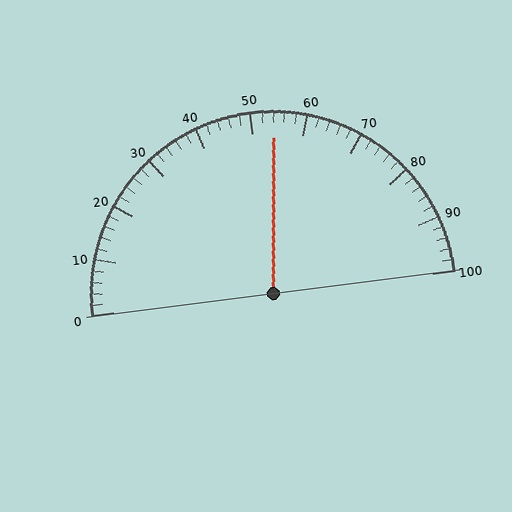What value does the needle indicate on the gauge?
The needle indicates approximately 54.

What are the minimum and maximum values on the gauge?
The gauge ranges from 0 to 100.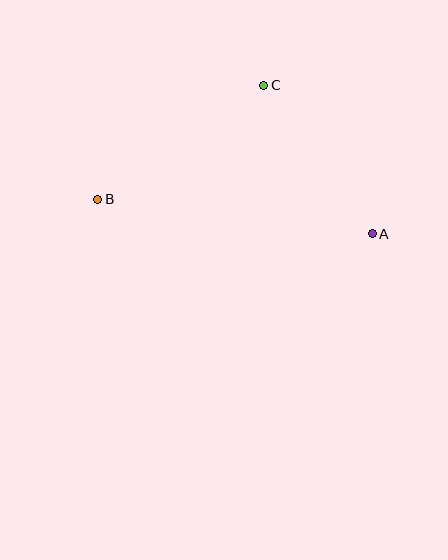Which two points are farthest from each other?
Points A and B are farthest from each other.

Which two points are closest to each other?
Points A and C are closest to each other.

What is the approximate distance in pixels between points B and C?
The distance between B and C is approximately 202 pixels.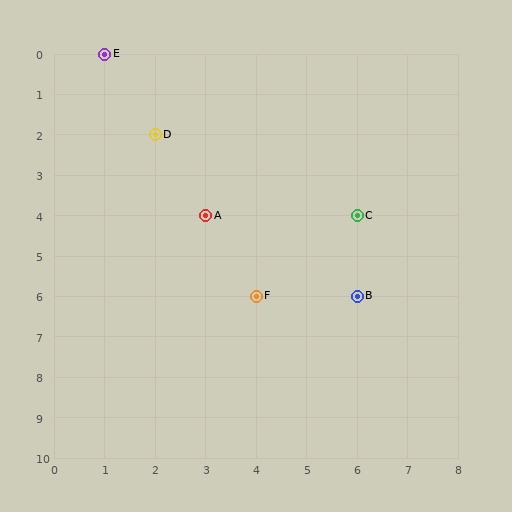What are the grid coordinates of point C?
Point C is at grid coordinates (6, 4).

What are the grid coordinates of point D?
Point D is at grid coordinates (2, 2).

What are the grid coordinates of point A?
Point A is at grid coordinates (3, 4).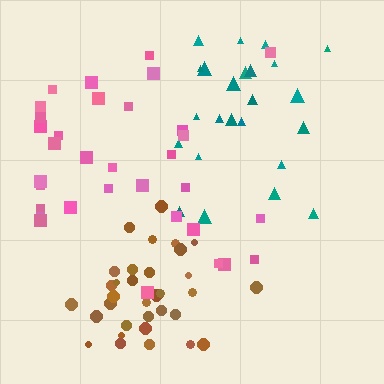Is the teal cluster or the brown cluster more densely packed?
Brown.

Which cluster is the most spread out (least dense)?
Pink.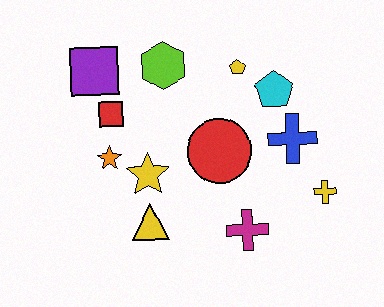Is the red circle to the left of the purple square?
No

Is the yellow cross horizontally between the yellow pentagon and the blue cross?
No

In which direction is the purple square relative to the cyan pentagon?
The purple square is to the left of the cyan pentagon.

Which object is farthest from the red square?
The yellow cross is farthest from the red square.